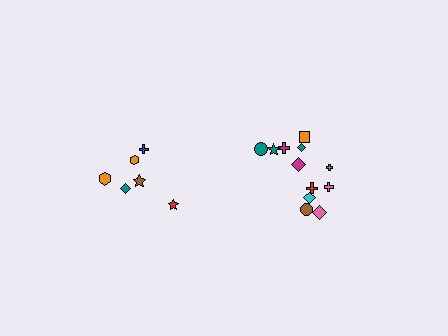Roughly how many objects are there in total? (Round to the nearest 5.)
Roughly 20 objects in total.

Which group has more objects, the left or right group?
The right group.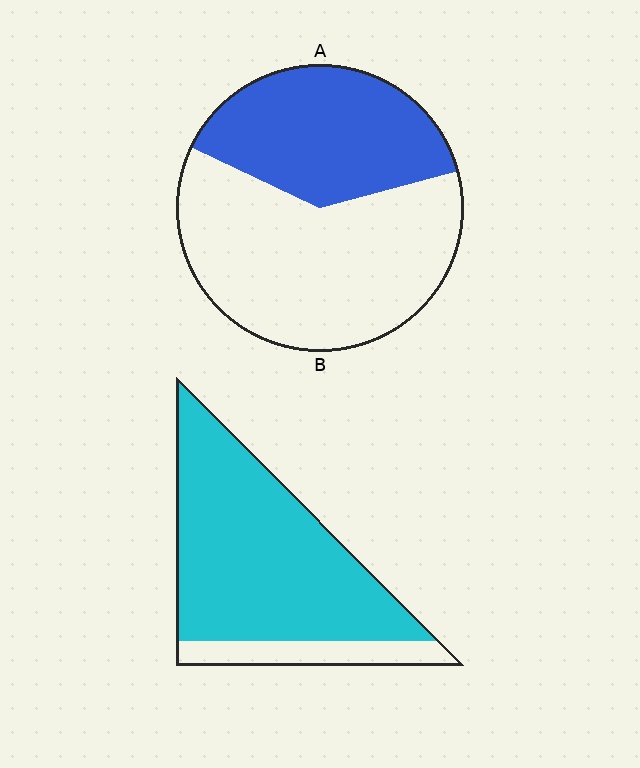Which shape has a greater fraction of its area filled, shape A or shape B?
Shape B.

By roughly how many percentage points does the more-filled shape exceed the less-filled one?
By roughly 45 percentage points (B over A).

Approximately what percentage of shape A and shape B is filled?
A is approximately 40% and B is approximately 85%.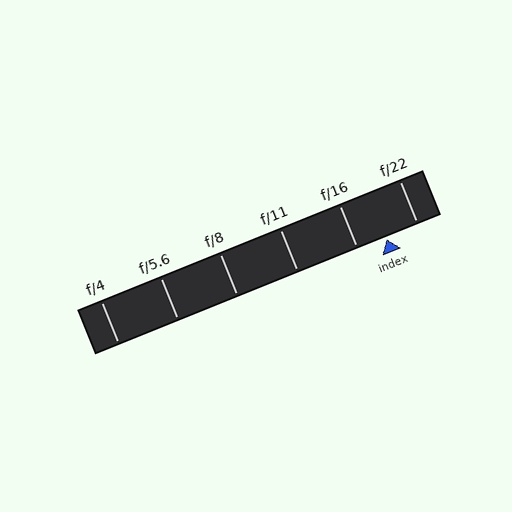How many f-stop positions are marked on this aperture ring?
There are 6 f-stop positions marked.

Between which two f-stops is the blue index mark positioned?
The index mark is between f/16 and f/22.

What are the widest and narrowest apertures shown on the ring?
The widest aperture shown is f/4 and the narrowest is f/22.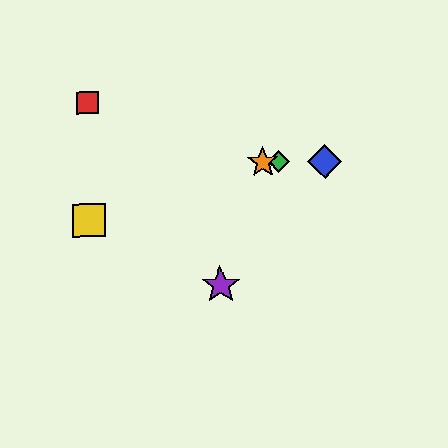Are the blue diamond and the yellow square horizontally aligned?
No, the blue diamond is at y≈162 and the yellow square is at y≈221.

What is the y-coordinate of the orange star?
The orange star is at y≈162.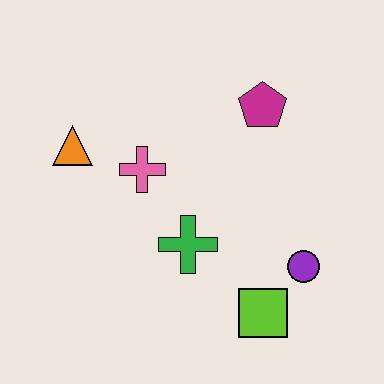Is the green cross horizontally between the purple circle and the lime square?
No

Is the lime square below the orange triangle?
Yes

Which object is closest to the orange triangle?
The pink cross is closest to the orange triangle.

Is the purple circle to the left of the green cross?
No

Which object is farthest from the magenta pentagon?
The lime square is farthest from the magenta pentagon.